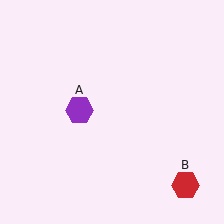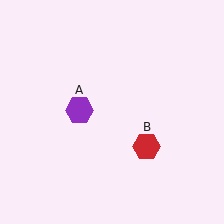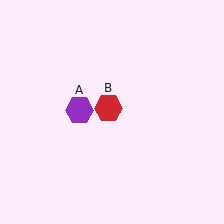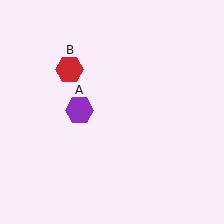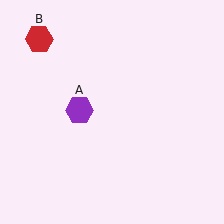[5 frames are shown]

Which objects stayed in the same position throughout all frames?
Purple hexagon (object A) remained stationary.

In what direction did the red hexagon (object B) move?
The red hexagon (object B) moved up and to the left.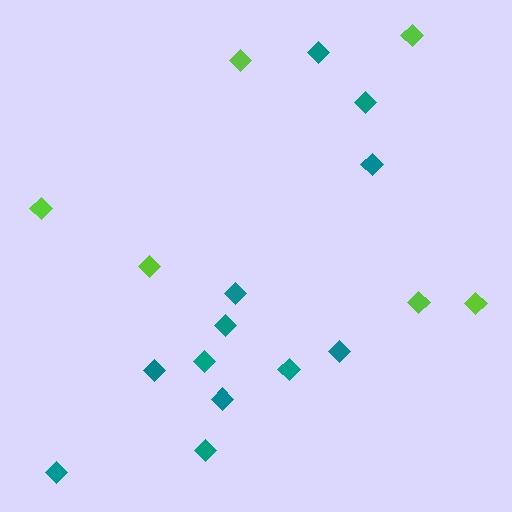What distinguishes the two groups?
There are 2 groups: one group of lime diamonds (6) and one group of teal diamonds (12).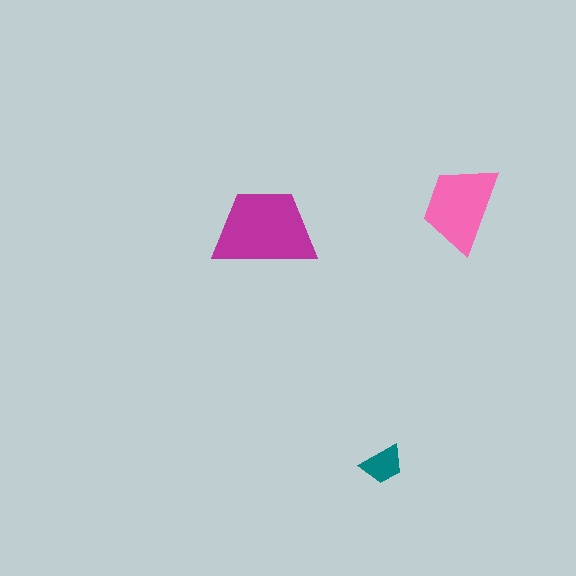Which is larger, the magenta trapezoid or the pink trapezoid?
The magenta one.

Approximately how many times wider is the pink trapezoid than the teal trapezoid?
About 2 times wider.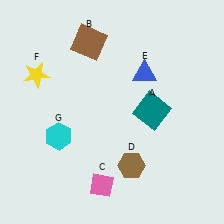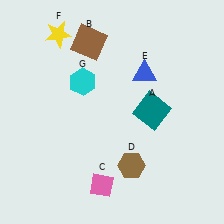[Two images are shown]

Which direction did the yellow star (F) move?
The yellow star (F) moved up.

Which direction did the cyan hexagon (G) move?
The cyan hexagon (G) moved up.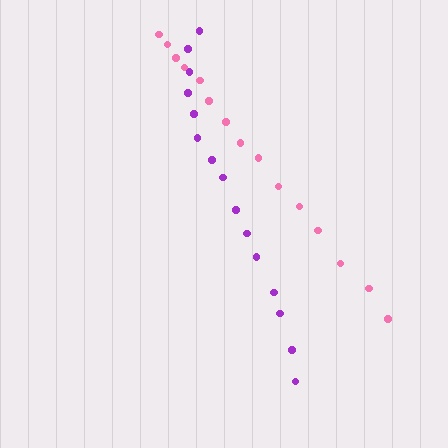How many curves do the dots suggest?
There are 2 distinct paths.